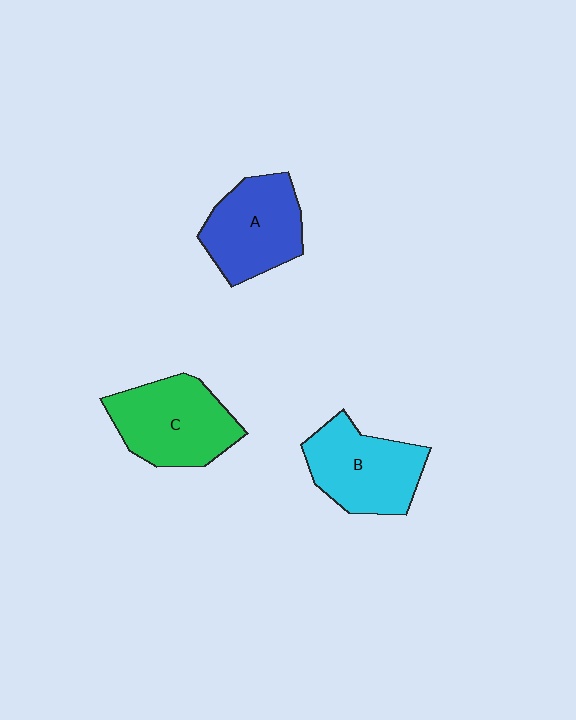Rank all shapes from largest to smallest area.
From largest to smallest: C (green), B (cyan), A (blue).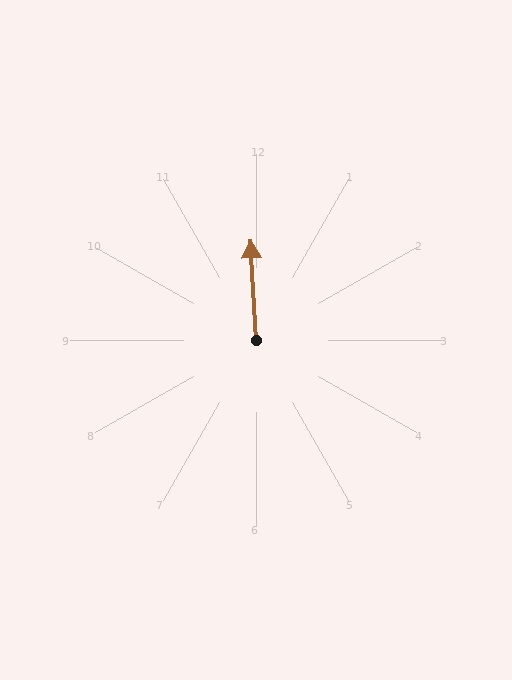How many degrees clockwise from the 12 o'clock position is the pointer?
Approximately 357 degrees.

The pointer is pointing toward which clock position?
Roughly 12 o'clock.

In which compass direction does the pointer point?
North.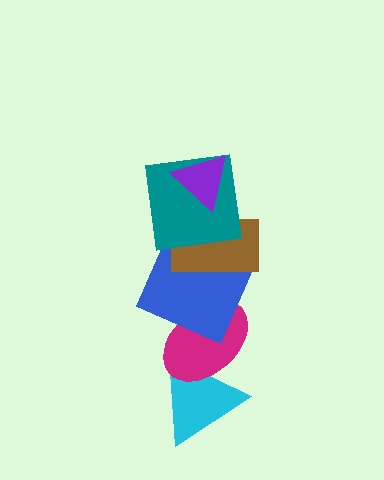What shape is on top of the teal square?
The purple triangle is on top of the teal square.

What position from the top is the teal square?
The teal square is 2nd from the top.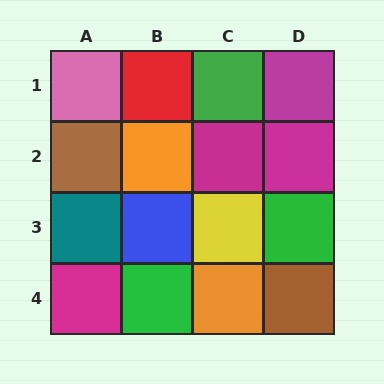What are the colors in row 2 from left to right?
Brown, orange, magenta, magenta.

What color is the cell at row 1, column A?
Pink.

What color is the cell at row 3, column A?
Teal.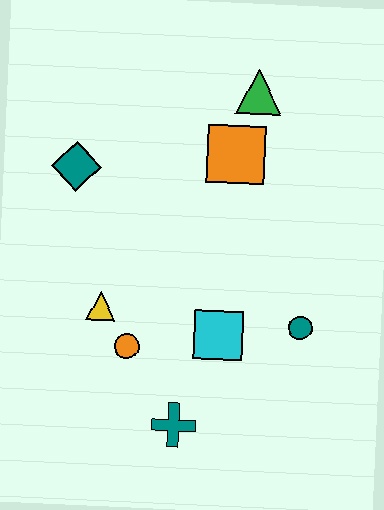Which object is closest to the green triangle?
The orange square is closest to the green triangle.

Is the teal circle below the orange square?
Yes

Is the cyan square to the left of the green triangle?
Yes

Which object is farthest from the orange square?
The teal cross is farthest from the orange square.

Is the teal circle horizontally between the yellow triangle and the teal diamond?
No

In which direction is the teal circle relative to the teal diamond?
The teal circle is to the right of the teal diamond.